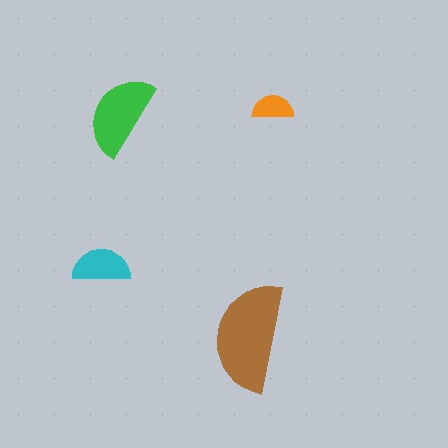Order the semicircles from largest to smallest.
the brown one, the green one, the cyan one, the orange one.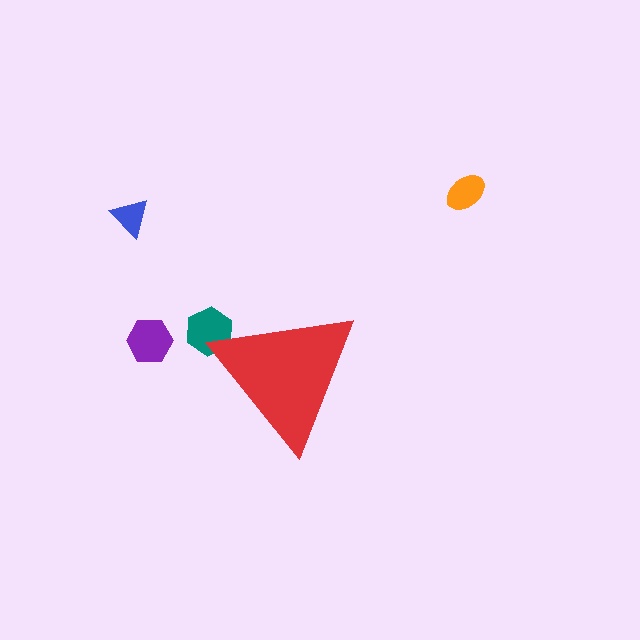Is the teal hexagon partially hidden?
Yes, the teal hexagon is partially hidden behind the red triangle.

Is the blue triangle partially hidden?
No, the blue triangle is fully visible.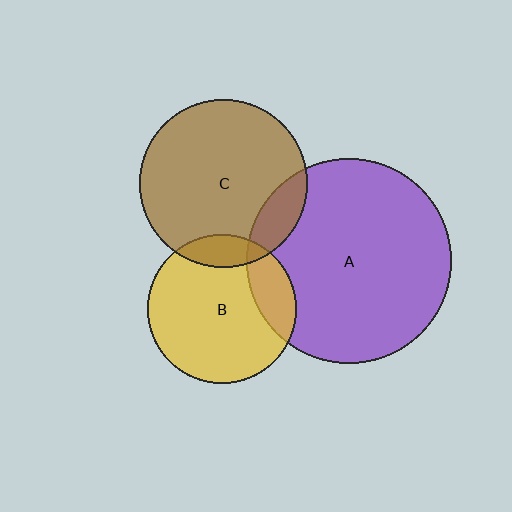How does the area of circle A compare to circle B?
Approximately 1.9 times.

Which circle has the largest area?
Circle A (purple).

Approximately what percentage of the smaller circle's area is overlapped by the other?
Approximately 10%.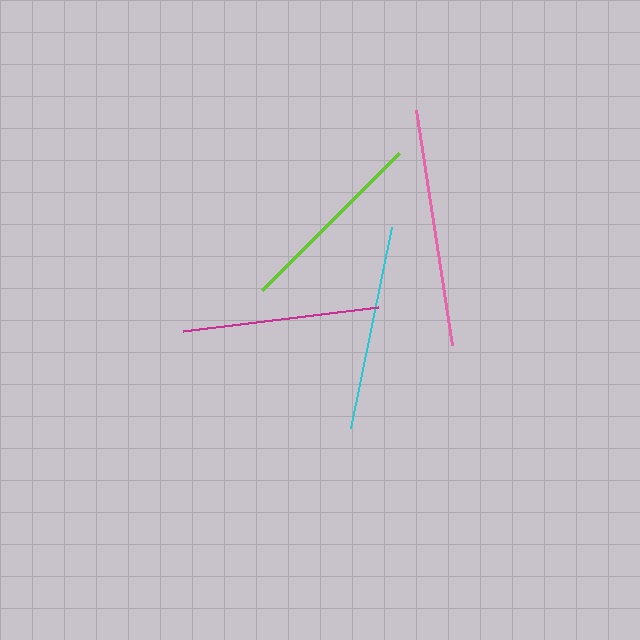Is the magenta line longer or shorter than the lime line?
The magenta line is longer than the lime line.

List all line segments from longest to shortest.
From longest to shortest: pink, cyan, magenta, lime.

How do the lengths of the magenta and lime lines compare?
The magenta and lime lines are approximately the same length.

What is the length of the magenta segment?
The magenta segment is approximately 196 pixels long.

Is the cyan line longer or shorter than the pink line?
The pink line is longer than the cyan line.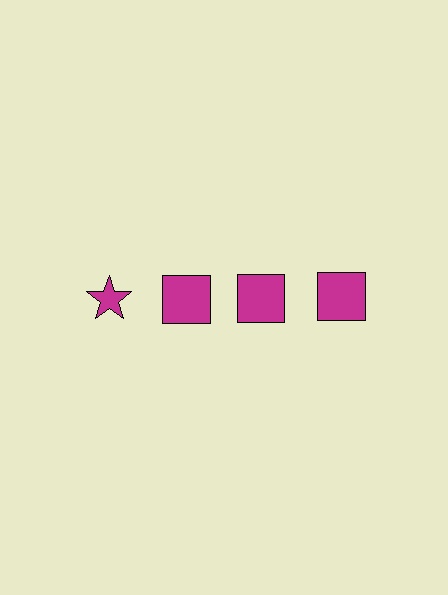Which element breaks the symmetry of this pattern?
The magenta star in the top row, leftmost column breaks the symmetry. All other shapes are magenta squares.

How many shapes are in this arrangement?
There are 4 shapes arranged in a grid pattern.